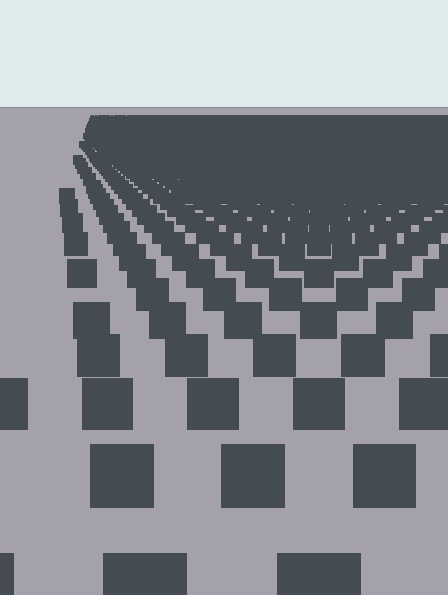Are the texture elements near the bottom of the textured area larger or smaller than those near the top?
Larger. Near the bottom, elements are closer to the viewer and appear at a bigger on-screen size.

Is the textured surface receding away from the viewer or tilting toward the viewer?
The surface is receding away from the viewer. Texture elements get smaller and denser toward the top.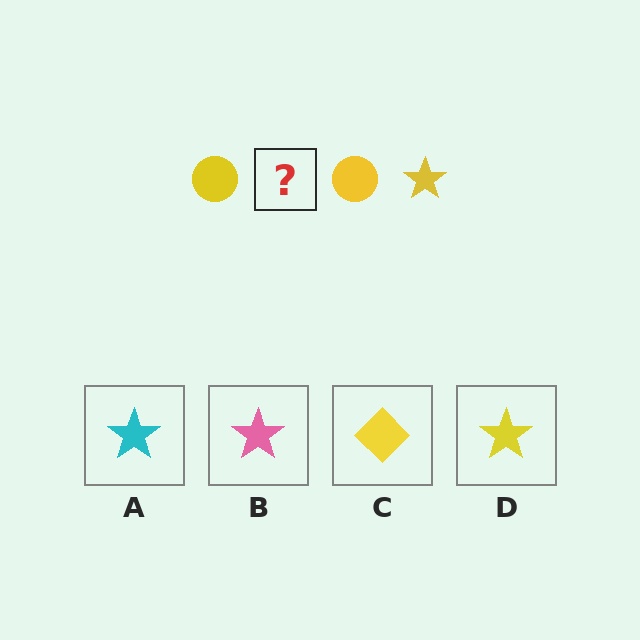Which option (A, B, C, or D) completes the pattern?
D.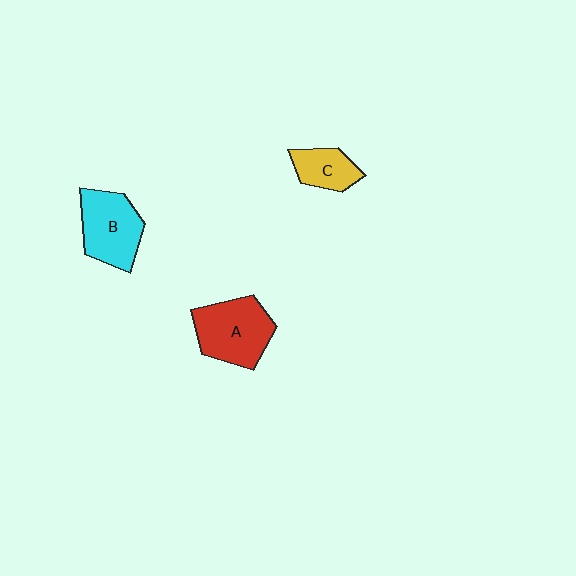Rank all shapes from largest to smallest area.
From largest to smallest: A (red), B (cyan), C (yellow).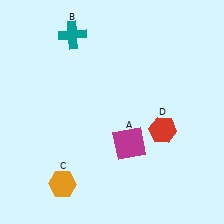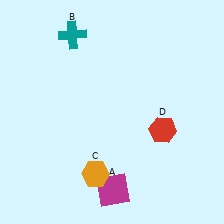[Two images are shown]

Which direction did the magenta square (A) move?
The magenta square (A) moved down.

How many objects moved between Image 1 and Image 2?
2 objects moved between the two images.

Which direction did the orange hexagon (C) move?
The orange hexagon (C) moved right.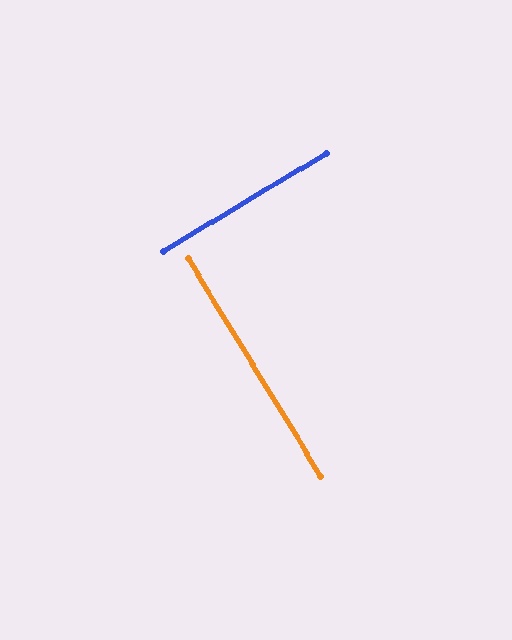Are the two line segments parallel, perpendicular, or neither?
Perpendicular — they meet at approximately 90°.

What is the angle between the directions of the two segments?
Approximately 90 degrees.